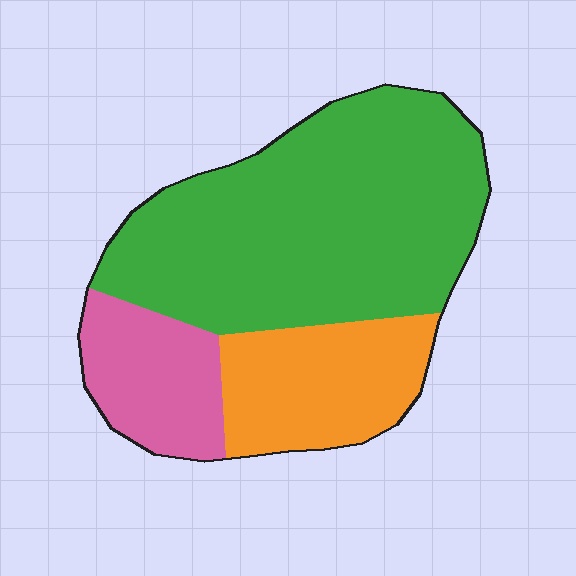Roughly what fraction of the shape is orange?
Orange covers 22% of the shape.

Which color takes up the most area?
Green, at roughly 60%.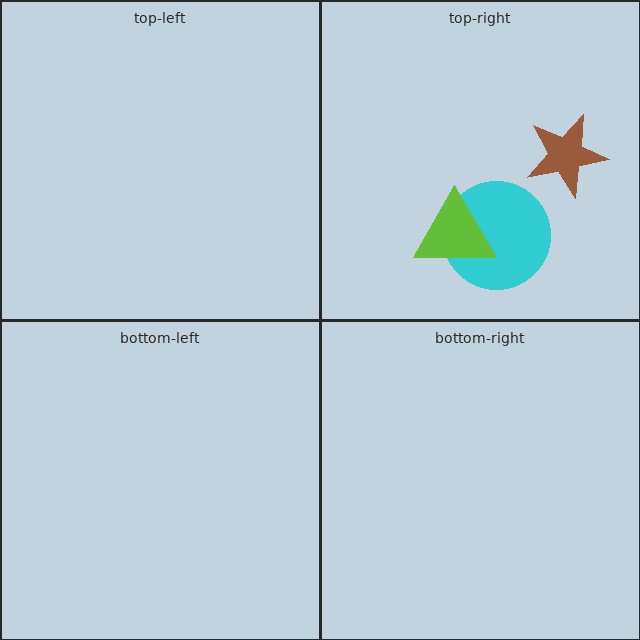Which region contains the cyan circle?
The top-right region.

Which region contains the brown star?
The top-right region.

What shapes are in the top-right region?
The cyan circle, the brown star, the lime triangle.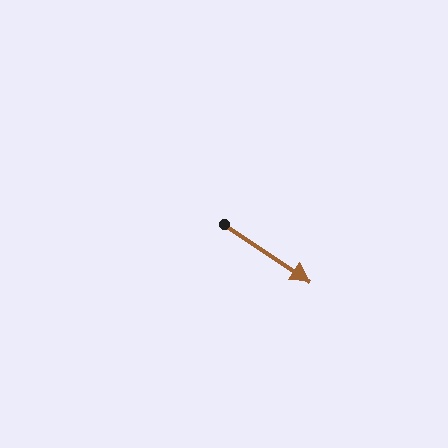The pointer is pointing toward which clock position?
Roughly 4 o'clock.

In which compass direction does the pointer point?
Southeast.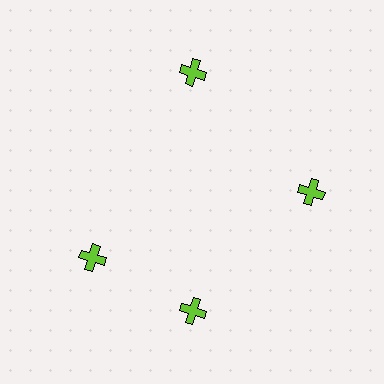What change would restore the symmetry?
The symmetry would be restored by rotating it back into even spacing with its neighbors so that all 4 crosses sit at equal angles and equal distance from the center.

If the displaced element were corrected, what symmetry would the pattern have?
It would have 4-fold rotational symmetry — the pattern would map onto itself every 90 degrees.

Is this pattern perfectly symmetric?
No. The 4 lime crosses are arranged in a ring, but one element near the 9 o'clock position is rotated out of alignment along the ring, breaking the 4-fold rotational symmetry.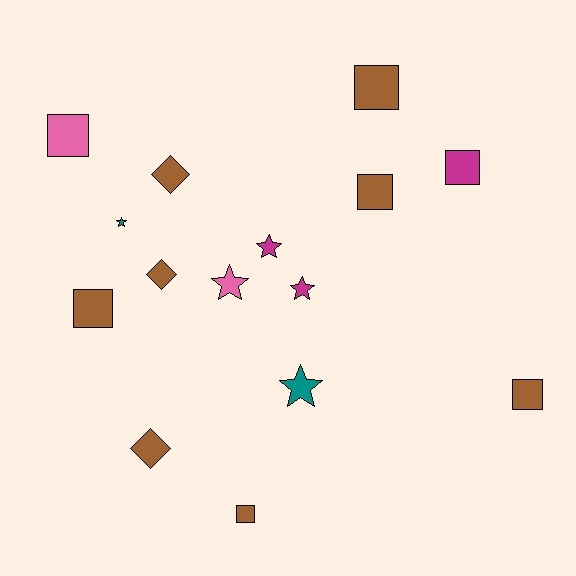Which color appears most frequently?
Brown, with 8 objects.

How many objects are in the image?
There are 15 objects.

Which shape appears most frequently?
Square, with 7 objects.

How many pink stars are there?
There is 1 pink star.